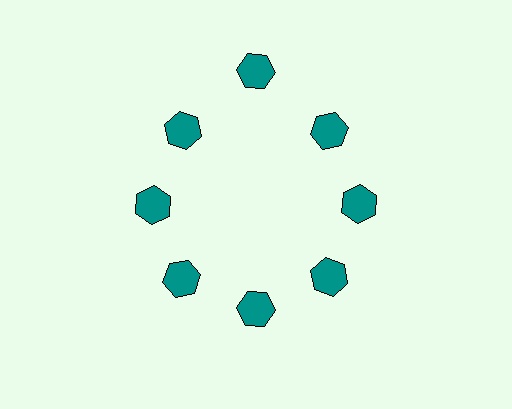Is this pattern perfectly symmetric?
No. The 8 teal hexagons are arranged in a ring, but one element near the 12 o'clock position is pushed outward from the center, breaking the 8-fold rotational symmetry.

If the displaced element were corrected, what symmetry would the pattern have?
It would have 8-fold rotational symmetry — the pattern would map onto itself every 45 degrees.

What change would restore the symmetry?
The symmetry would be restored by moving it inward, back onto the ring so that all 8 hexagons sit at equal angles and equal distance from the center.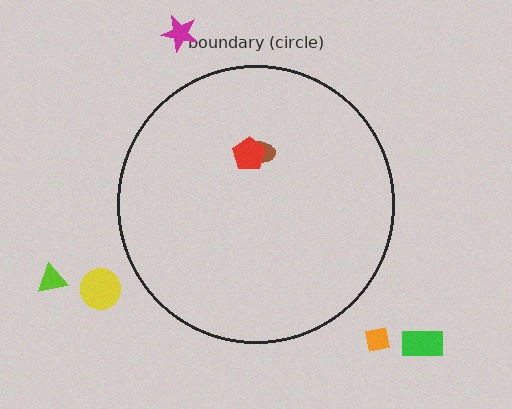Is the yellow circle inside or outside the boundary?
Outside.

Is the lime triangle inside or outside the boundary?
Outside.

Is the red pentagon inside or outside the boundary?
Inside.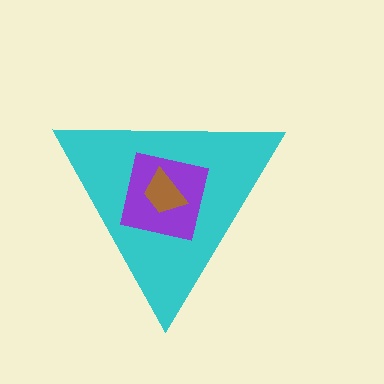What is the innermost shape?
The brown trapezoid.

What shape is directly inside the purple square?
The brown trapezoid.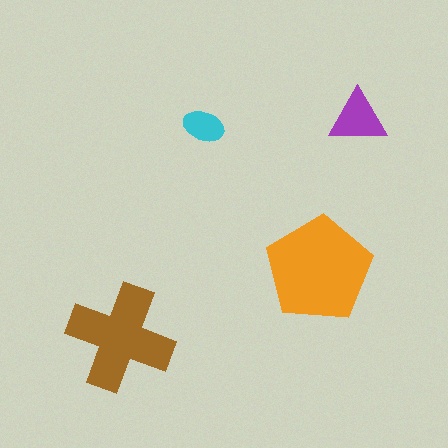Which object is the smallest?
The cyan ellipse.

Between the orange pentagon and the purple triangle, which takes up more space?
The orange pentagon.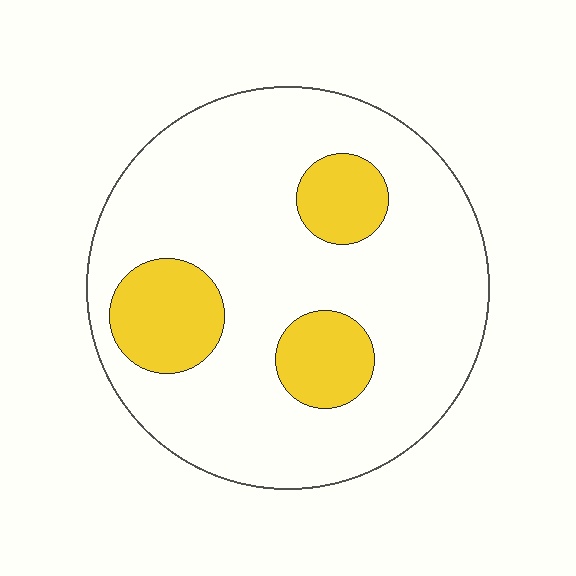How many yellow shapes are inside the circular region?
3.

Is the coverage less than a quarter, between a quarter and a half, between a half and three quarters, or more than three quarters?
Less than a quarter.